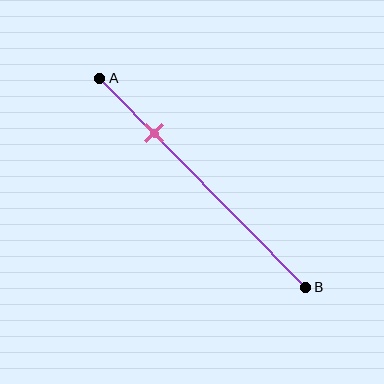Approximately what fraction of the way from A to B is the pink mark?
The pink mark is approximately 25% of the way from A to B.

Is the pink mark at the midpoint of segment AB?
No, the mark is at about 25% from A, not at the 50% midpoint.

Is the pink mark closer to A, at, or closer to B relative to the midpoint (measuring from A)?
The pink mark is closer to point A than the midpoint of segment AB.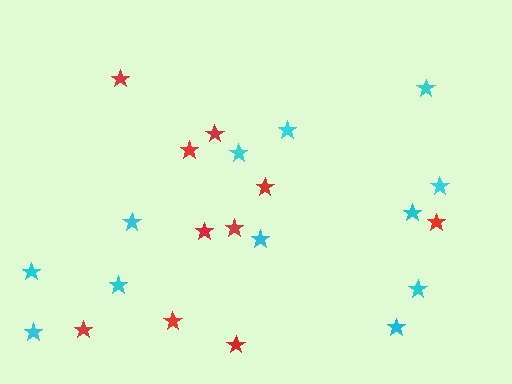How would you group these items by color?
There are 2 groups: one group of cyan stars (12) and one group of red stars (10).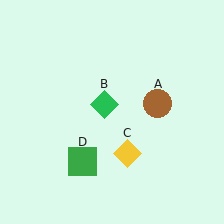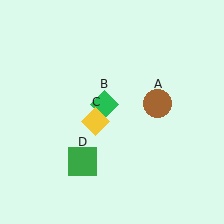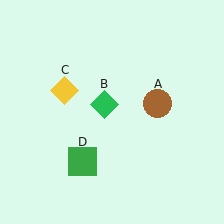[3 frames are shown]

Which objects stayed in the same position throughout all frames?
Brown circle (object A) and green diamond (object B) and green square (object D) remained stationary.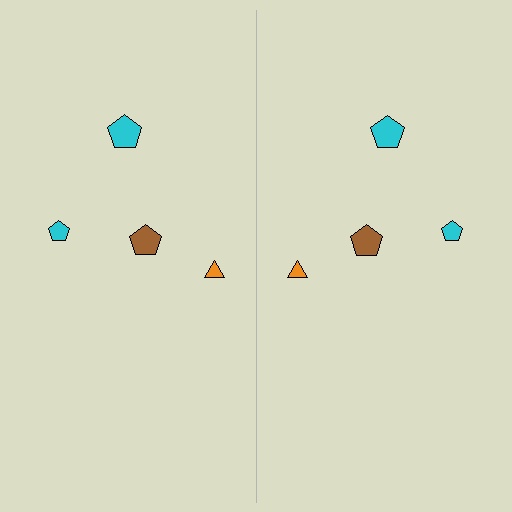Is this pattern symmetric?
Yes, this pattern has bilateral (reflection) symmetry.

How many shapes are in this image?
There are 8 shapes in this image.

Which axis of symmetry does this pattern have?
The pattern has a vertical axis of symmetry running through the center of the image.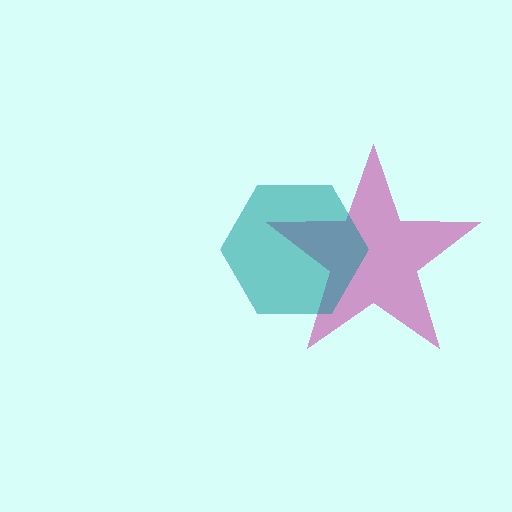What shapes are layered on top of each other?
The layered shapes are: a magenta star, a teal hexagon.